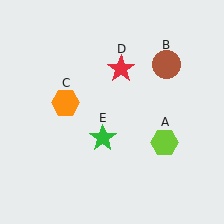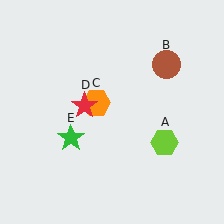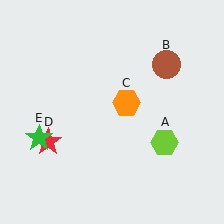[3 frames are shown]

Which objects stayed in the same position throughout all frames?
Lime hexagon (object A) and brown circle (object B) remained stationary.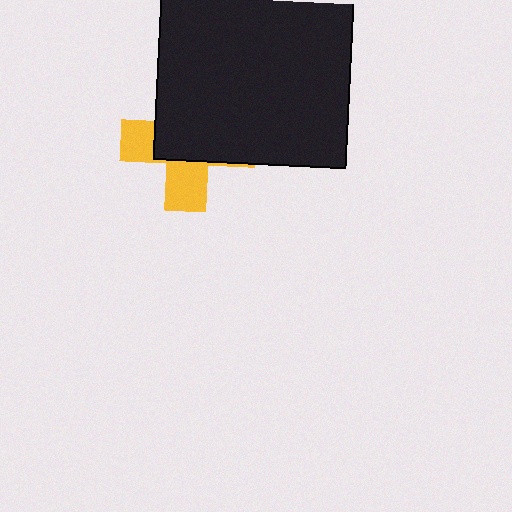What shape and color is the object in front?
The object in front is a black square.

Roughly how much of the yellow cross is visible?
A small part of it is visible (roughly 37%).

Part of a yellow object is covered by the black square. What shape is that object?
It is a cross.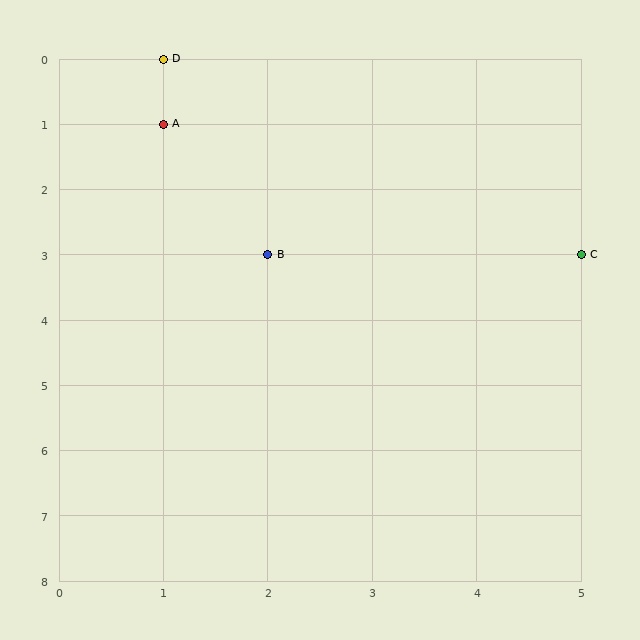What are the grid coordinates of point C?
Point C is at grid coordinates (5, 3).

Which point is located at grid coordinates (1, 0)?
Point D is at (1, 0).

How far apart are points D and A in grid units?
Points D and A are 1 row apart.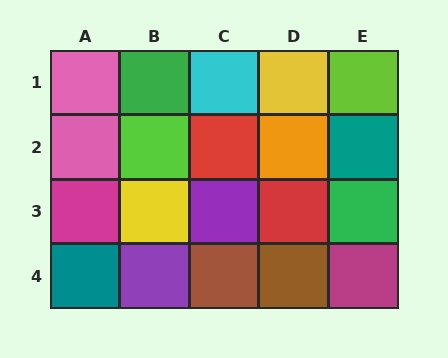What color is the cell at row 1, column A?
Pink.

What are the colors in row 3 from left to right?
Magenta, yellow, purple, red, green.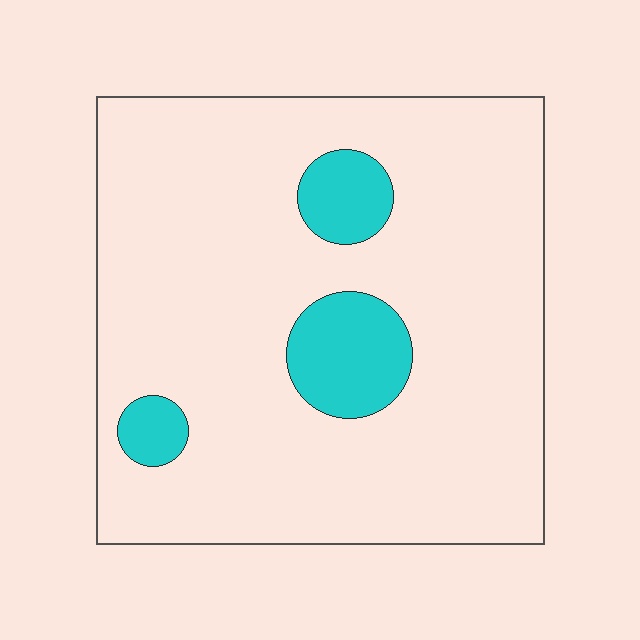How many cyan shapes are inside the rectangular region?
3.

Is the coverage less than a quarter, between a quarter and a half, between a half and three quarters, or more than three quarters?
Less than a quarter.